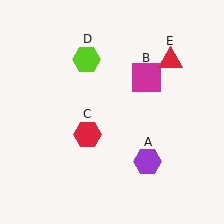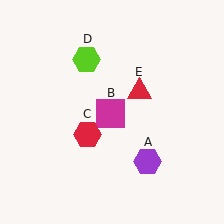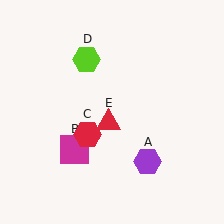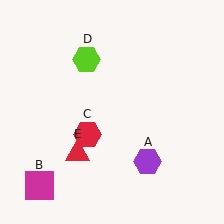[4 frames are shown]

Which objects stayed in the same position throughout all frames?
Purple hexagon (object A) and red hexagon (object C) and lime hexagon (object D) remained stationary.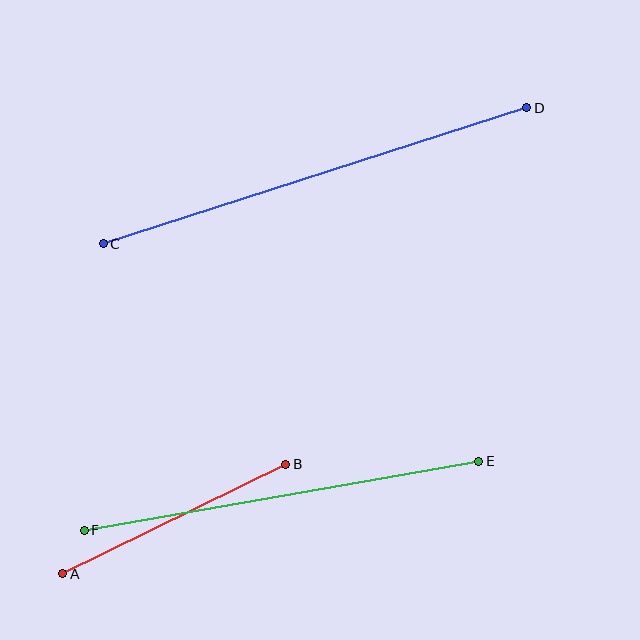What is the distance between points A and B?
The distance is approximately 249 pixels.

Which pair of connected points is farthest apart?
Points C and D are farthest apart.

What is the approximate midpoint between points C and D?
The midpoint is at approximately (315, 176) pixels.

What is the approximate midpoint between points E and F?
The midpoint is at approximately (282, 496) pixels.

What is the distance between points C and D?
The distance is approximately 445 pixels.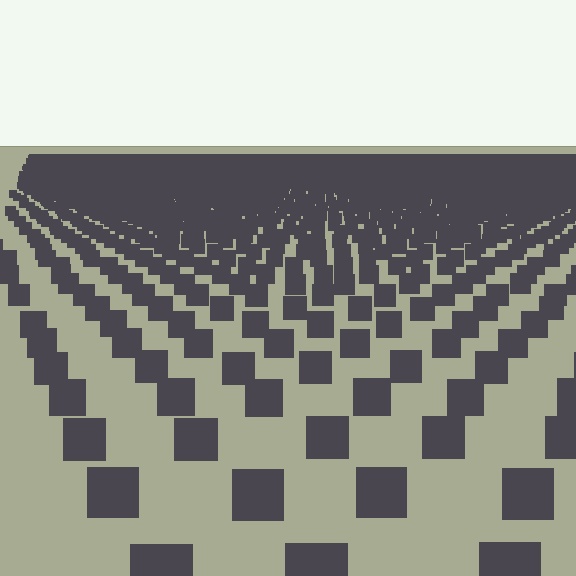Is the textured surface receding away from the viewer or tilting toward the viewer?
The surface is receding away from the viewer. Texture elements get smaller and denser toward the top.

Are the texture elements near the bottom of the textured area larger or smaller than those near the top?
Larger. Near the bottom, elements are closer to the viewer and appear at a bigger on-screen size.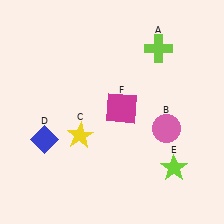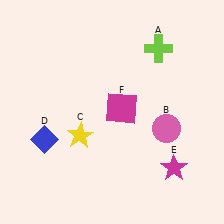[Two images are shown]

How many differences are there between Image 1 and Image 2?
There is 1 difference between the two images.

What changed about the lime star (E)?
In Image 1, E is lime. In Image 2, it changed to magenta.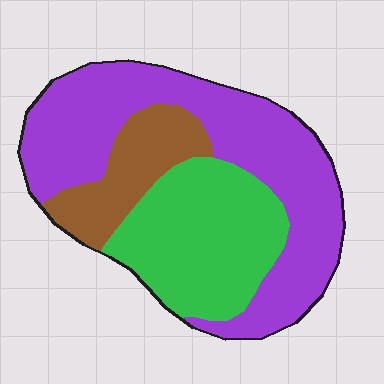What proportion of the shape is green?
Green takes up about one third (1/3) of the shape.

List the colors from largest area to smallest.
From largest to smallest: purple, green, brown.